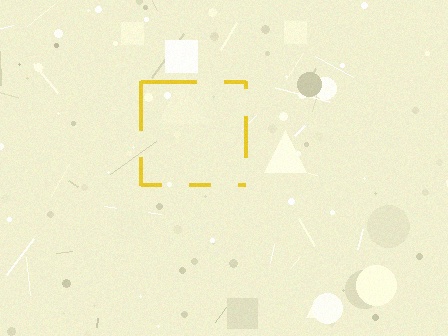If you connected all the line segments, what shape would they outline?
They would outline a square.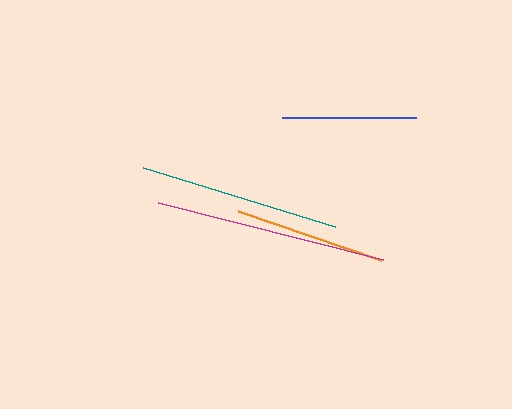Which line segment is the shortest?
The blue line is the shortest at approximately 134 pixels.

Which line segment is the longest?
The magenta line is the longest at approximately 232 pixels.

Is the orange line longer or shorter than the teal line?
The teal line is longer than the orange line.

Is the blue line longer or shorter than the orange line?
The orange line is longer than the blue line.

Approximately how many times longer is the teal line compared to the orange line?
The teal line is approximately 1.3 times the length of the orange line.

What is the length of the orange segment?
The orange segment is approximately 151 pixels long.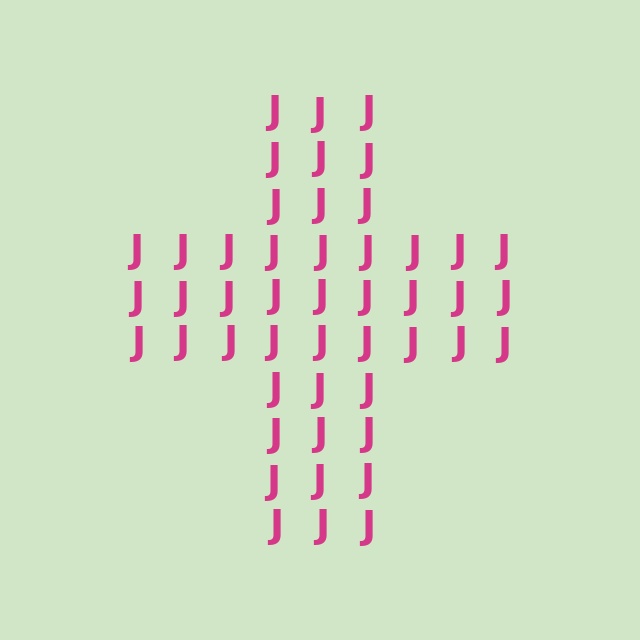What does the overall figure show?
The overall figure shows a cross.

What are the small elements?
The small elements are letter J's.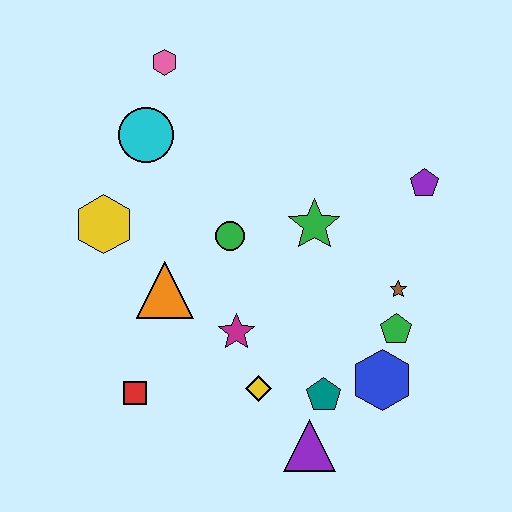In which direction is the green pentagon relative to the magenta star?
The green pentagon is to the right of the magenta star.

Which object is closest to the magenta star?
The yellow diamond is closest to the magenta star.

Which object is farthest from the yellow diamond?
The pink hexagon is farthest from the yellow diamond.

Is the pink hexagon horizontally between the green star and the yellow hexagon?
Yes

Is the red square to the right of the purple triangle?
No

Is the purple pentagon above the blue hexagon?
Yes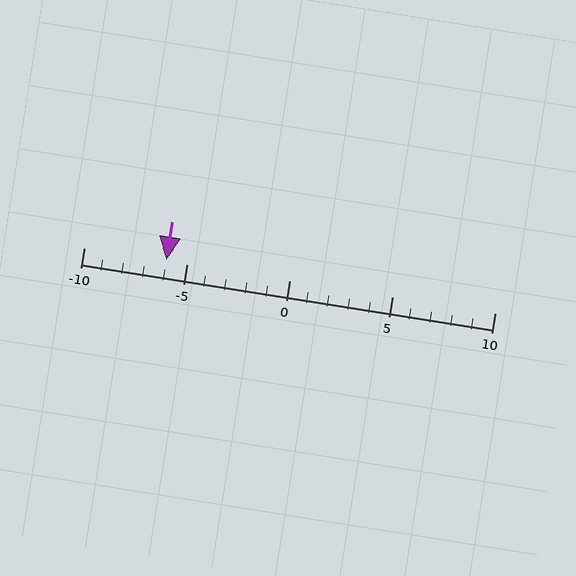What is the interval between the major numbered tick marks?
The major tick marks are spaced 5 units apart.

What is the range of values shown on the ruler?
The ruler shows values from -10 to 10.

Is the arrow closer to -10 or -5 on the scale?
The arrow is closer to -5.